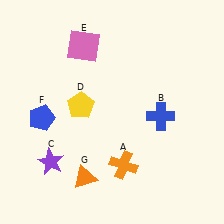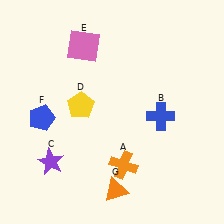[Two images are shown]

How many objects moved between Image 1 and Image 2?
1 object moved between the two images.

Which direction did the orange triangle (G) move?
The orange triangle (G) moved right.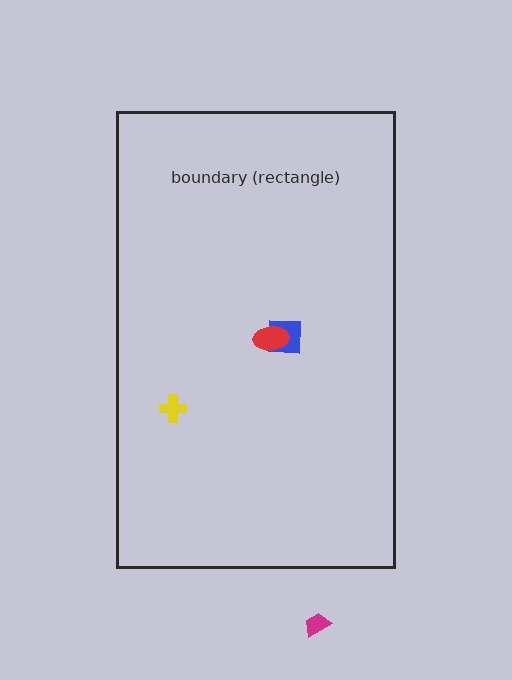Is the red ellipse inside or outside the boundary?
Inside.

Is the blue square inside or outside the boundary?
Inside.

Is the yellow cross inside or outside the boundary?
Inside.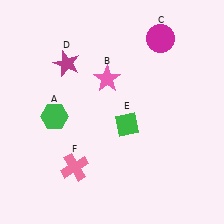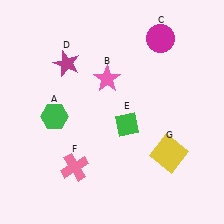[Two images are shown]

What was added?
A yellow square (G) was added in Image 2.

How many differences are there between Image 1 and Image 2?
There is 1 difference between the two images.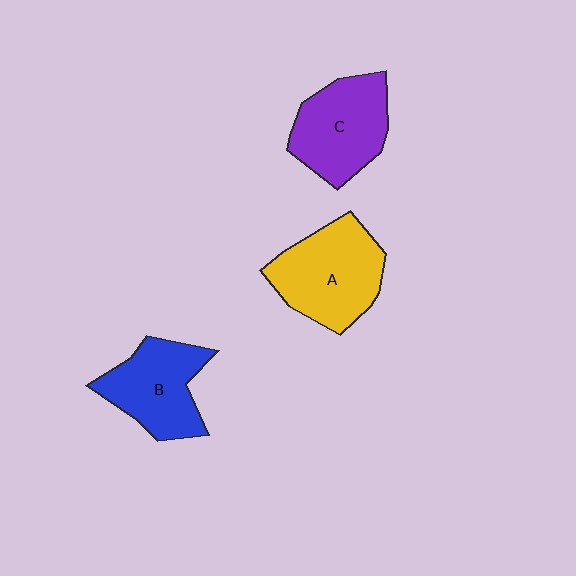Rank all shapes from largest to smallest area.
From largest to smallest: A (yellow), C (purple), B (blue).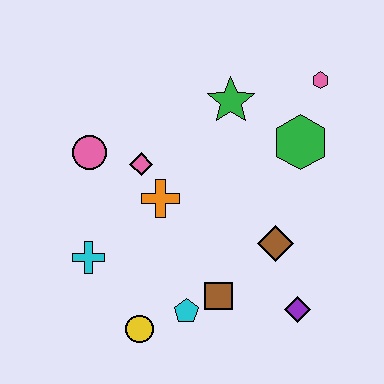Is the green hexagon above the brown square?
Yes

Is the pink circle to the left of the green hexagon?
Yes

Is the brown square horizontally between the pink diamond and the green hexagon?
Yes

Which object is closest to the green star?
The green hexagon is closest to the green star.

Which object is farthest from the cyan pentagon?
The pink hexagon is farthest from the cyan pentagon.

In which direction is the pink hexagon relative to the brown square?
The pink hexagon is above the brown square.